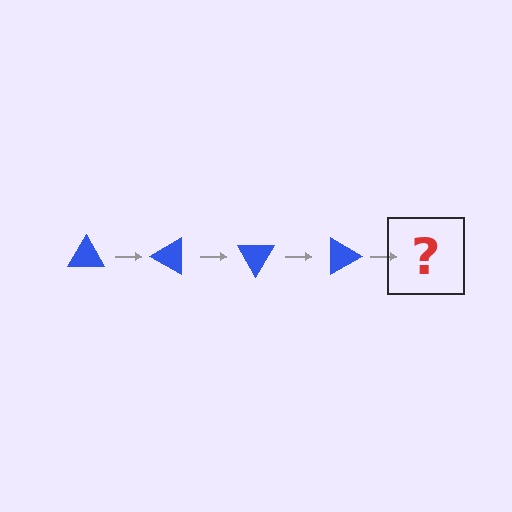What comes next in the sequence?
The next element should be a blue triangle rotated 120 degrees.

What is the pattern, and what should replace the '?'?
The pattern is that the triangle rotates 30 degrees each step. The '?' should be a blue triangle rotated 120 degrees.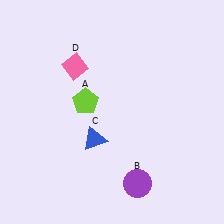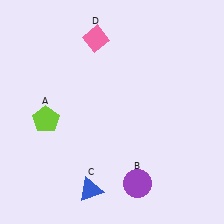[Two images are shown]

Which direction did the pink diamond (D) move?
The pink diamond (D) moved up.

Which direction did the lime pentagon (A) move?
The lime pentagon (A) moved left.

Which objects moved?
The objects that moved are: the lime pentagon (A), the blue triangle (C), the pink diamond (D).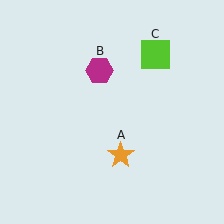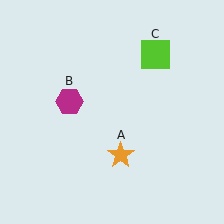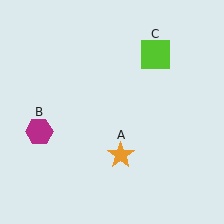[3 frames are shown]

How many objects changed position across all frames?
1 object changed position: magenta hexagon (object B).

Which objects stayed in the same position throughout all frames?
Orange star (object A) and lime square (object C) remained stationary.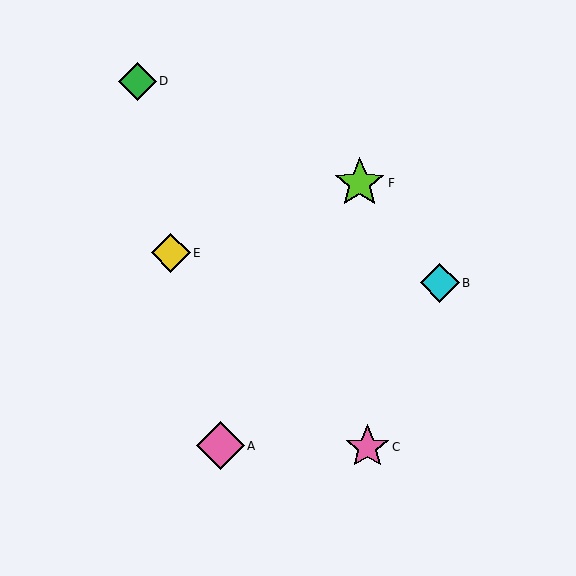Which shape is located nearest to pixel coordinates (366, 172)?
The lime star (labeled F) at (360, 183) is nearest to that location.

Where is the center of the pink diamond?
The center of the pink diamond is at (220, 446).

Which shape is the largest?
The lime star (labeled F) is the largest.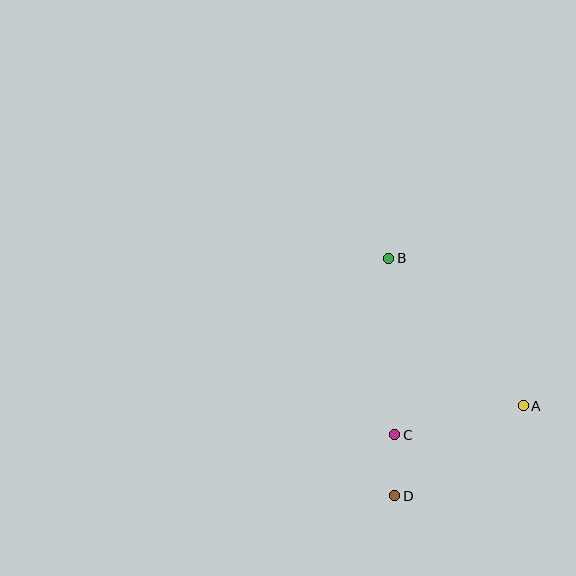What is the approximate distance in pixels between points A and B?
The distance between A and B is approximately 200 pixels.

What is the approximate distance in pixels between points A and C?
The distance between A and C is approximately 132 pixels.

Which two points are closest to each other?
Points C and D are closest to each other.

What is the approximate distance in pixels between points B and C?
The distance between B and C is approximately 176 pixels.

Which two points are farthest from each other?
Points B and D are farthest from each other.